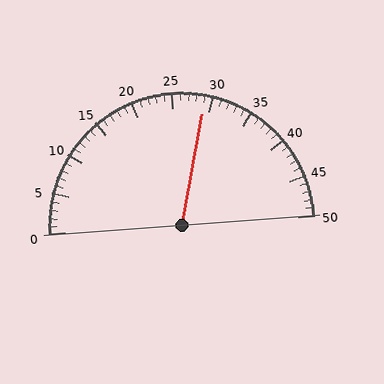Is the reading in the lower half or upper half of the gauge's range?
The reading is in the upper half of the range (0 to 50).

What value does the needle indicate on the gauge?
The needle indicates approximately 29.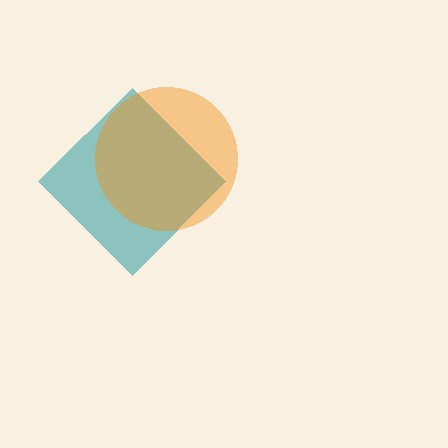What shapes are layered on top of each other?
The layered shapes are: a teal diamond, an orange circle.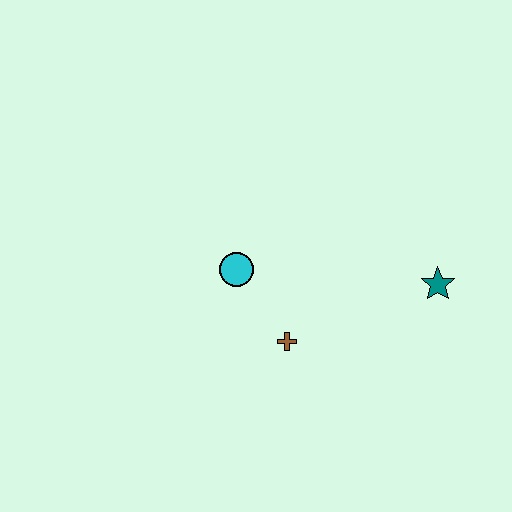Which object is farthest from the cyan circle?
The teal star is farthest from the cyan circle.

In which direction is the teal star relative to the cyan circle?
The teal star is to the right of the cyan circle.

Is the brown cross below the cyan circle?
Yes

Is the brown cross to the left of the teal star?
Yes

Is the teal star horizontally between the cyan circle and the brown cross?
No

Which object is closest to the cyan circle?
The brown cross is closest to the cyan circle.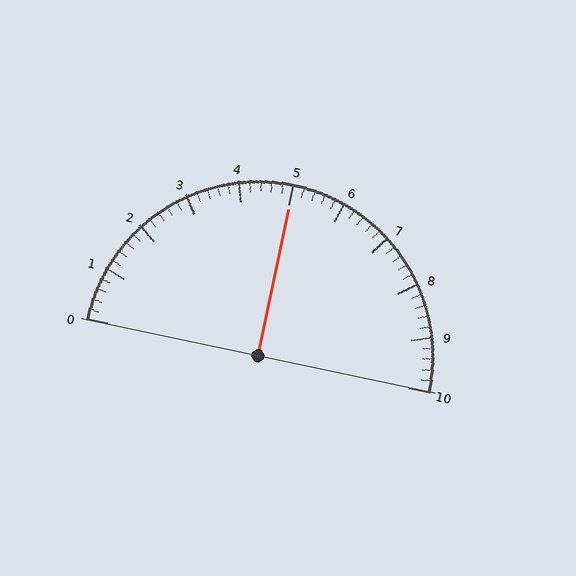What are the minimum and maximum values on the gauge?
The gauge ranges from 0 to 10.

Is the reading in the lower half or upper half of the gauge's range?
The reading is in the upper half of the range (0 to 10).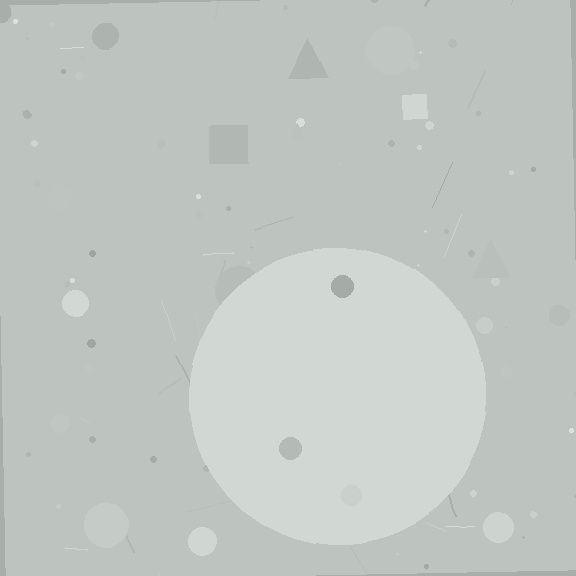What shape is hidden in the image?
A circle is hidden in the image.